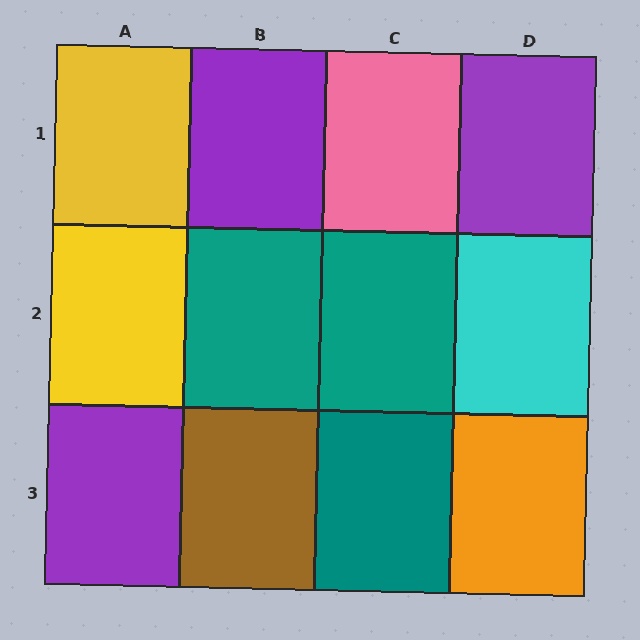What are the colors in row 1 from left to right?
Yellow, purple, pink, purple.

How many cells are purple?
3 cells are purple.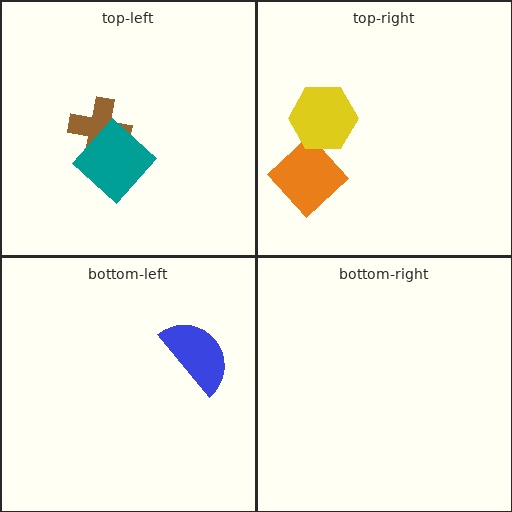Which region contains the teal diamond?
The top-left region.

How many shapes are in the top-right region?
2.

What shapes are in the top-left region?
The brown cross, the teal diamond.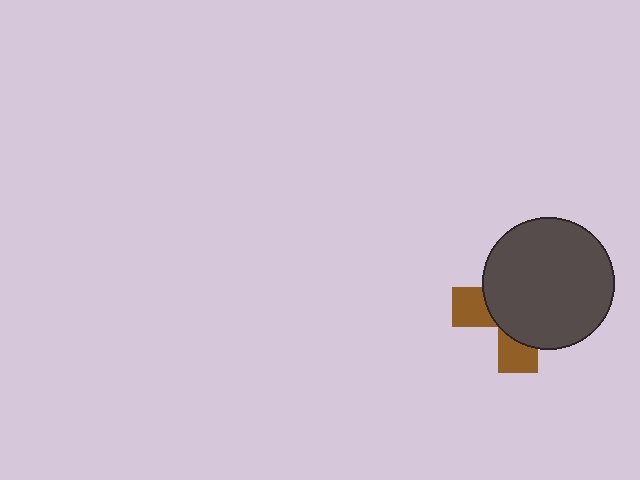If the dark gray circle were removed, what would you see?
You would see the complete brown cross.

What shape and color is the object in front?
The object in front is a dark gray circle.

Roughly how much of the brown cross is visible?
A small part of it is visible (roughly 31%).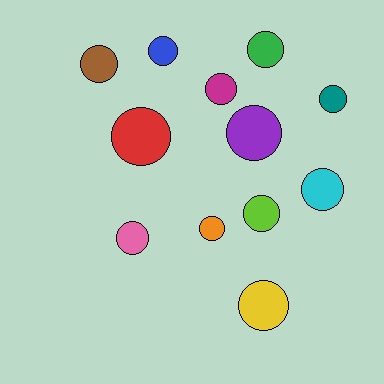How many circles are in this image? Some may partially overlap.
There are 12 circles.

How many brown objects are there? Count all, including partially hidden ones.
There is 1 brown object.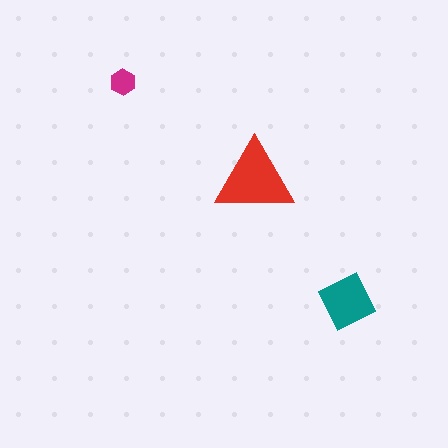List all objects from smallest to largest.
The magenta hexagon, the teal diamond, the red triangle.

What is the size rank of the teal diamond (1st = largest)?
2nd.